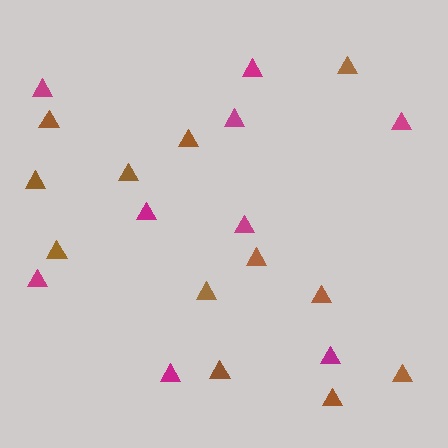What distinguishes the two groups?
There are 2 groups: one group of magenta triangles (9) and one group of brown triangles (12).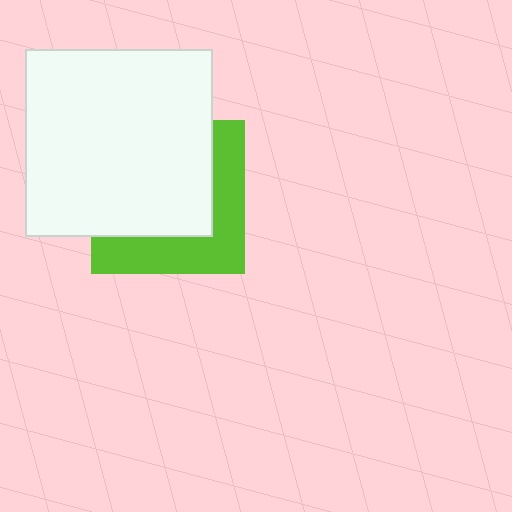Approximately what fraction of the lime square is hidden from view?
Roughly 61% of the lime square is hidden behind the white square.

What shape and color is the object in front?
The object in front is a white square.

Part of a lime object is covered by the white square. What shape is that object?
It is a square.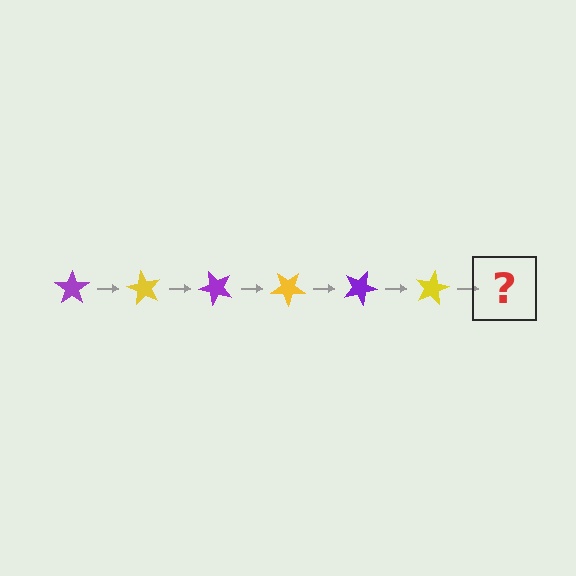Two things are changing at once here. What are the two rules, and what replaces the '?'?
The two rules are that it rotates 60 degrees each step and the color cycles through purple and yellow. The '?' should be a purple star, rotated 360 degrees from the start.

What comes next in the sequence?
The next element should be a purple star, rotated 360 degrees from the start.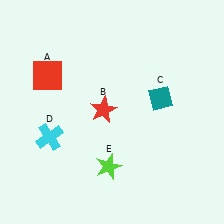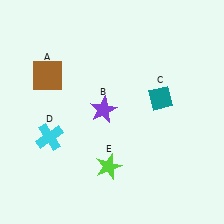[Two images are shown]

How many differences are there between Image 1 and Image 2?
There are 2 differences between the two images.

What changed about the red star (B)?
In Image 1, B is red. In Image 2, it changed to purple.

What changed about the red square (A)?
In Image 1, A is red. In Image 2, it changed to brown.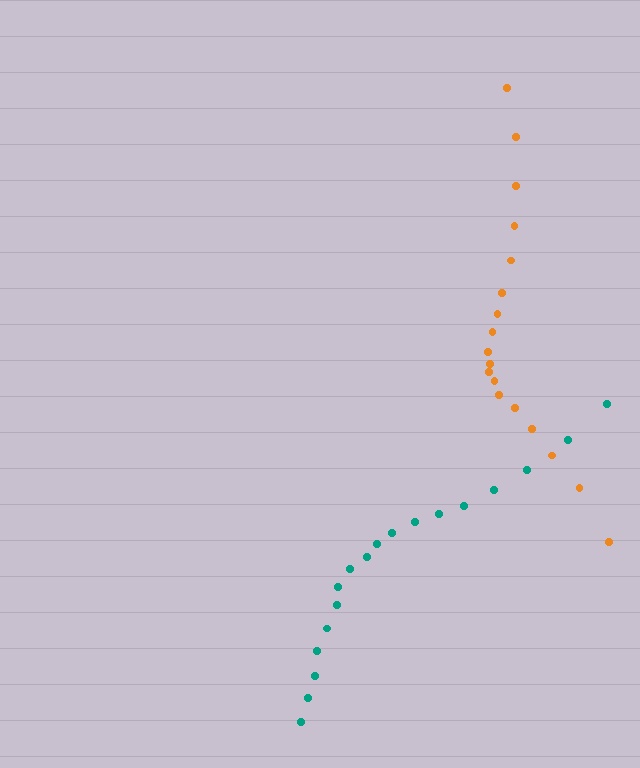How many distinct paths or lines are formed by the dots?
There are 2 distinct paths.